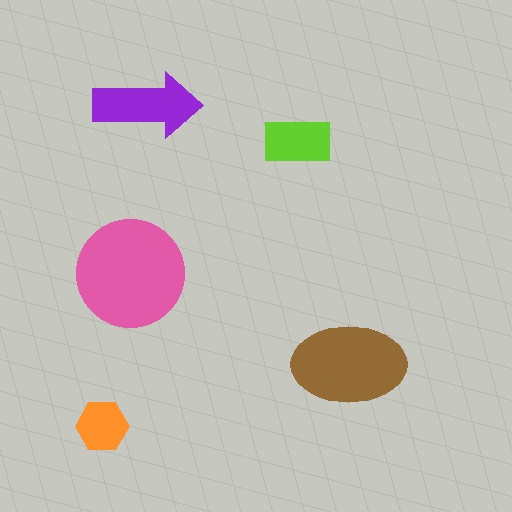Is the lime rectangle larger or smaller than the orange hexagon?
Larger.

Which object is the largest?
The pink circle.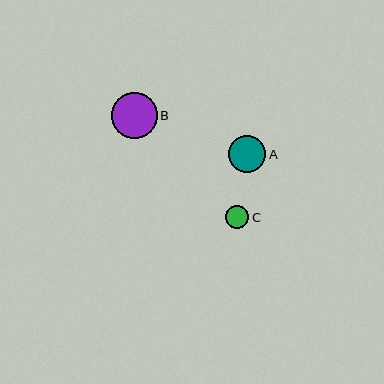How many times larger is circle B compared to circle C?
Circle B is approximately 1.9 times the size of circle C.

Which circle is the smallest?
Circle C is the smallest with a size of approximately 24 pixels.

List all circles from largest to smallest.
From largest to smallest: B, A, C.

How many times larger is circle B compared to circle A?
Circle B is approximately 1.2 times the size of circle A.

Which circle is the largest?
Circle B is the largest with a size of approximately 46 pixels.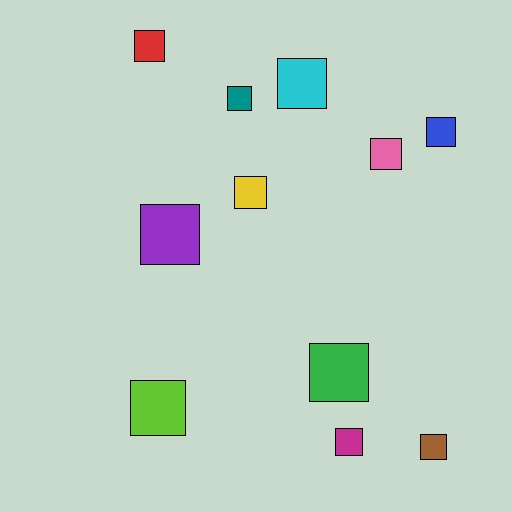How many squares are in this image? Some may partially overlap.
There are 11 squares.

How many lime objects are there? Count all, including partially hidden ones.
There is 1 lime object.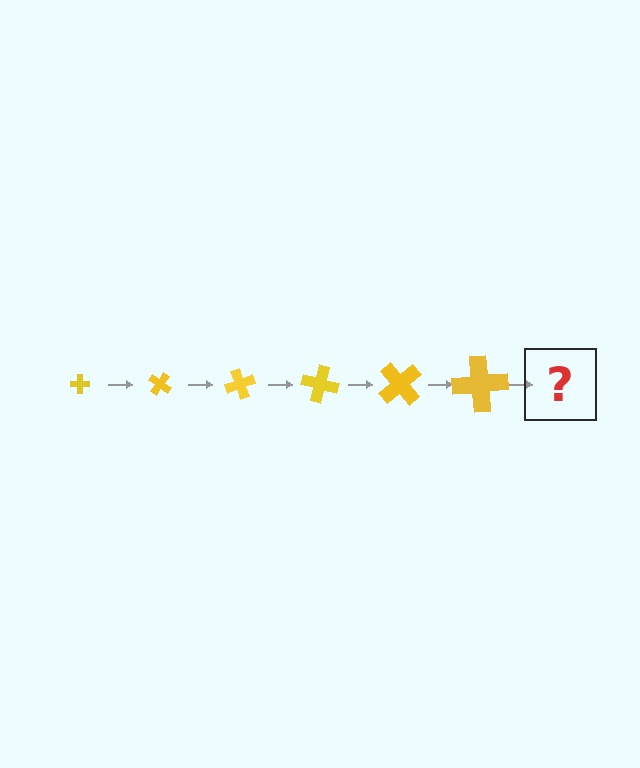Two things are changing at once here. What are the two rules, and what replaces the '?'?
The two rules are that the cross grows larger each step and it rotates 35 degrees each step. The '?' should be a cross, larger than the previous one and rotated 210 degrees from the start.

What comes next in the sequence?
The next element should be a cross, larger than the previous one and rotated 210 degrees from the start.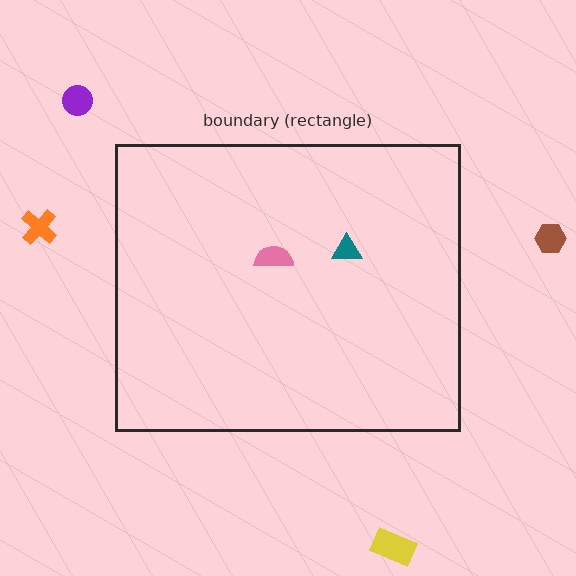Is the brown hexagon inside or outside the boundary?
Outside.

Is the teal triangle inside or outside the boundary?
Inside.